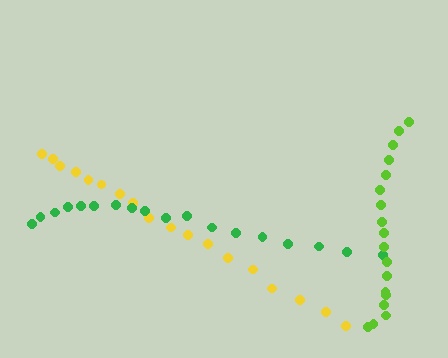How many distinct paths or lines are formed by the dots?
There are 3 distinct paths.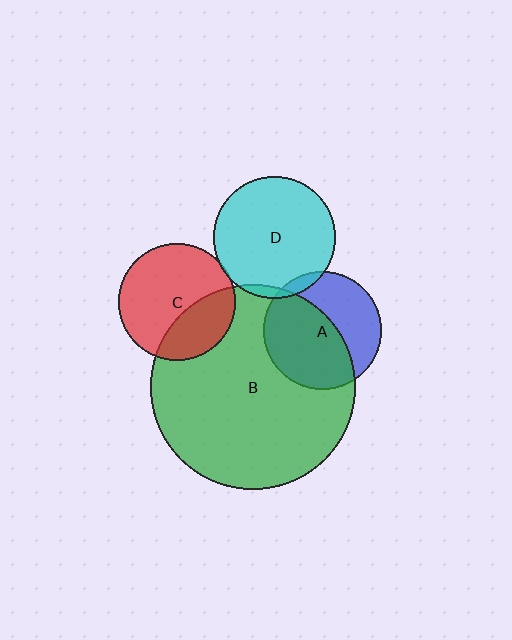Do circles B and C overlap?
Yes.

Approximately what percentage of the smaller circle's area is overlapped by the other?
Approximately 30%.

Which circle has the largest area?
Circle B (green).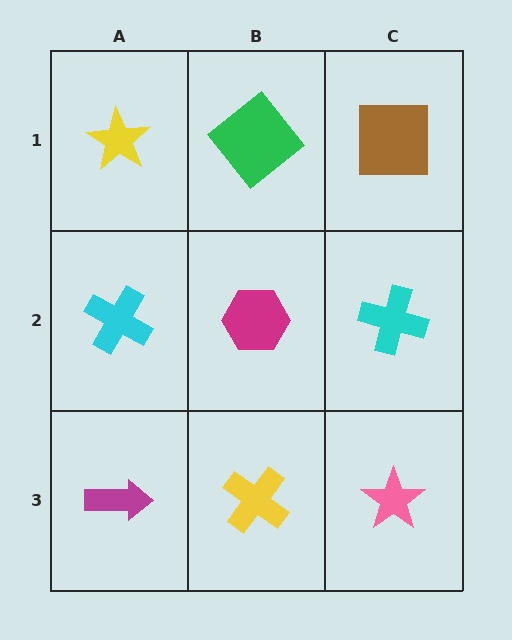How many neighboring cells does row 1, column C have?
2.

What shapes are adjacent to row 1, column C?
A cyan cross (row 2, column C), a green diamond (row 1, column B).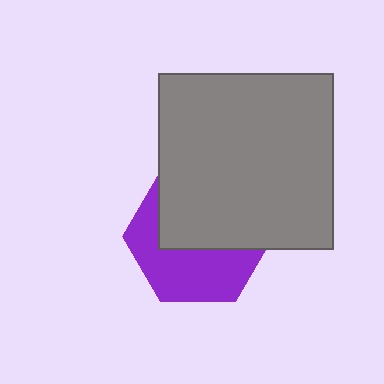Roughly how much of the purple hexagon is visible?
About half of it is visible (roughly 47%).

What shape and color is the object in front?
The object in front is a gray square.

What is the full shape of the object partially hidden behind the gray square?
The partially hidden object is a purple hexagon.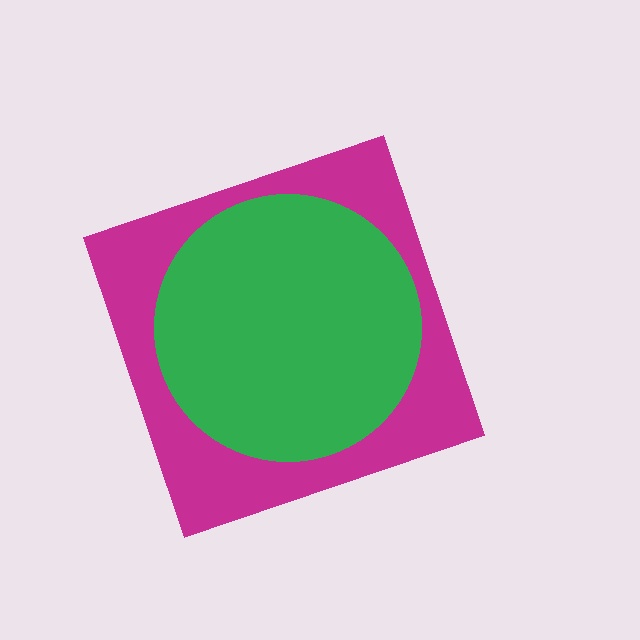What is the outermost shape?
The magenta diamond.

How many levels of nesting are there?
2.